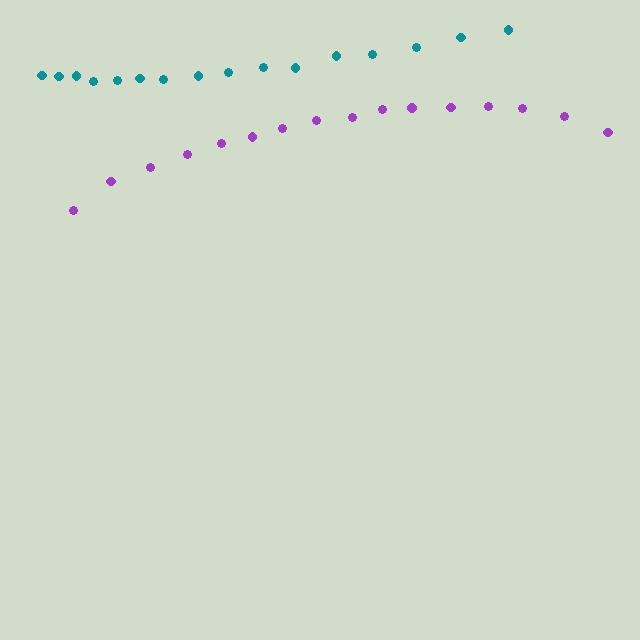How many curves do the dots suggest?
There are 2 distinct paths.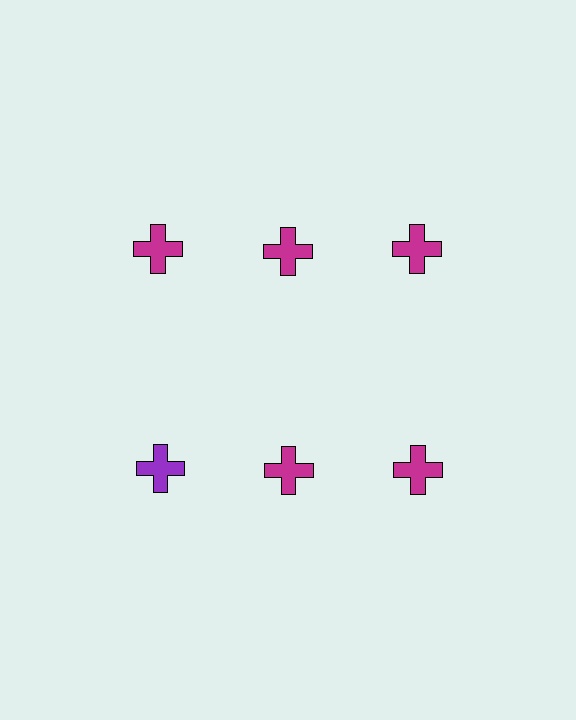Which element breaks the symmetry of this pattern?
The purple cross in the second row, leftmost column breaks the symmetry. All other shapes are magenta crosses.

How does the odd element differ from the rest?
It has a different color: purple instead of magenta.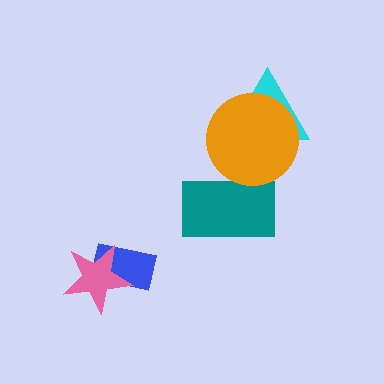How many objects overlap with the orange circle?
2 objects overlap with the orange circle.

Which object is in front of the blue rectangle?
The pink star is in front of the blue rectangle.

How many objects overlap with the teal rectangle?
1 object overlaps with the teal rectangle.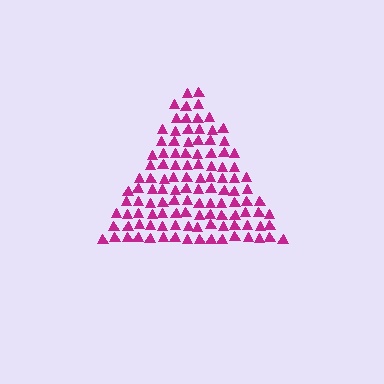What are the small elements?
The small elements are triangles.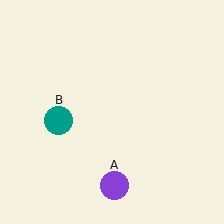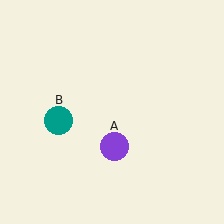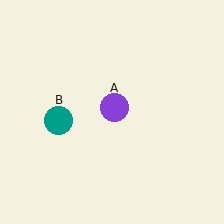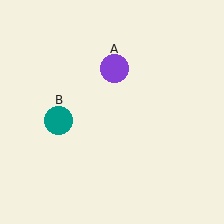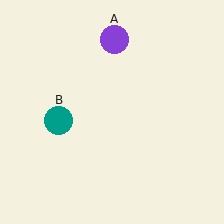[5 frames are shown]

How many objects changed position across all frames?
1 object changed position: purple circle (object A).